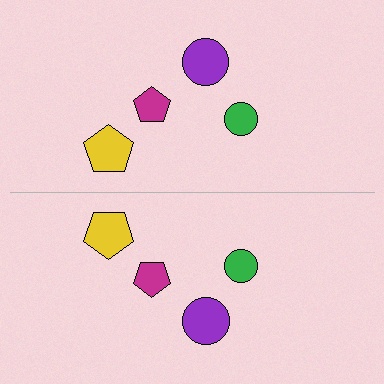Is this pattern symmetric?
Yes, this pattern has bilateral (reflection) symmetry.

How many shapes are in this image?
There are 8 shapes in this image.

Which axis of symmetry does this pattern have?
The pattern has a horizontal axis of symmetry running through the center of the image.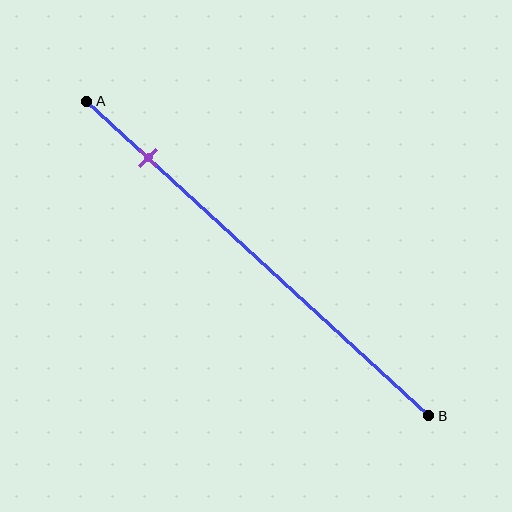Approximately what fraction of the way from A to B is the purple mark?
The purple mark is approximately 20% of the way from A to B.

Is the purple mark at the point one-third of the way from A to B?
No, the mark is at about 20% from A, not at the 33% one-third point.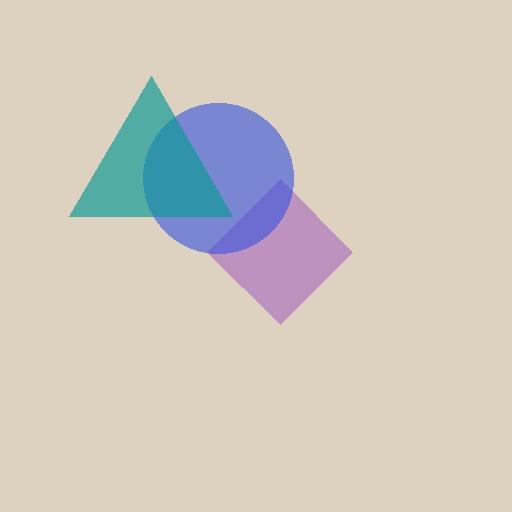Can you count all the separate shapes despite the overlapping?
Yes, there are 3 separate shapes.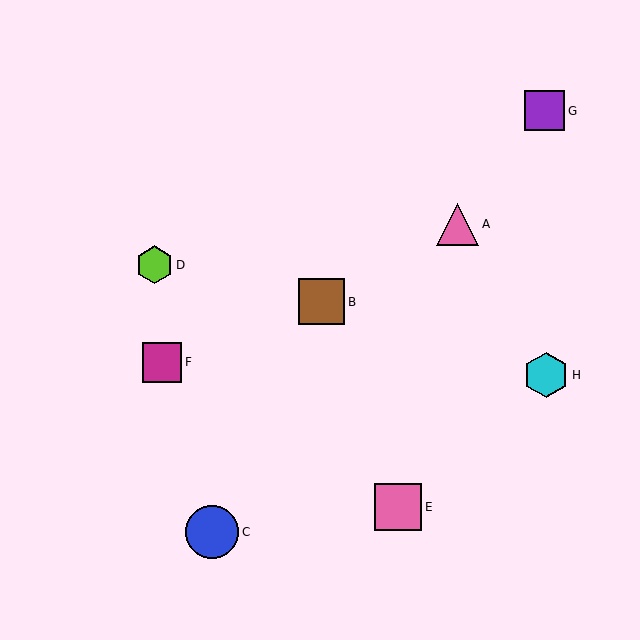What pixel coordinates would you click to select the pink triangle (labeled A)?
Click at (458, 224) to select the pink triangle A.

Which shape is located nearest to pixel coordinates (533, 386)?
The cyan hexagon (labeled H) at (546, 375) is nearest to that location.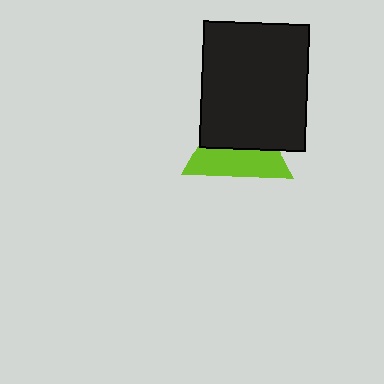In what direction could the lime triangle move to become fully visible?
The lime triangle could move down. That would shift it out from behind the black rectangle entirely.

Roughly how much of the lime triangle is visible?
About half of it is visible (roughly 48%).